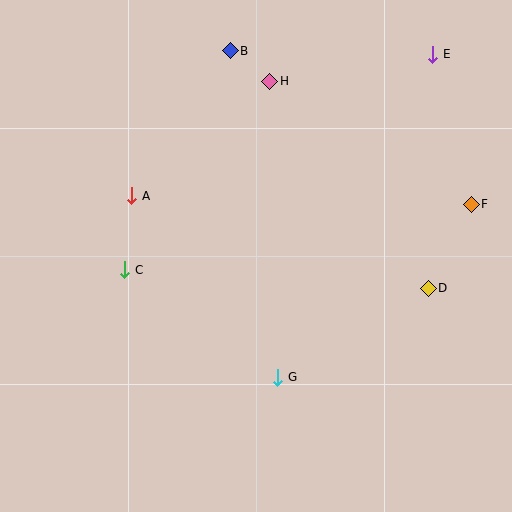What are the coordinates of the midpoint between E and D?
The midpoint between E and D is at (430, 171).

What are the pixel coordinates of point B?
Point B is at (230, 51).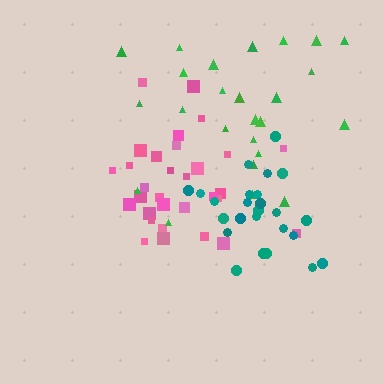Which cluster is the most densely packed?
Pink.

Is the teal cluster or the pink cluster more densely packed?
Pink.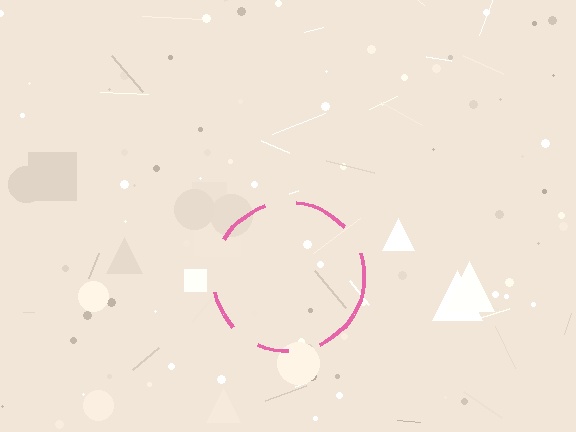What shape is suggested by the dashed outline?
The dashed outline suggests a circle.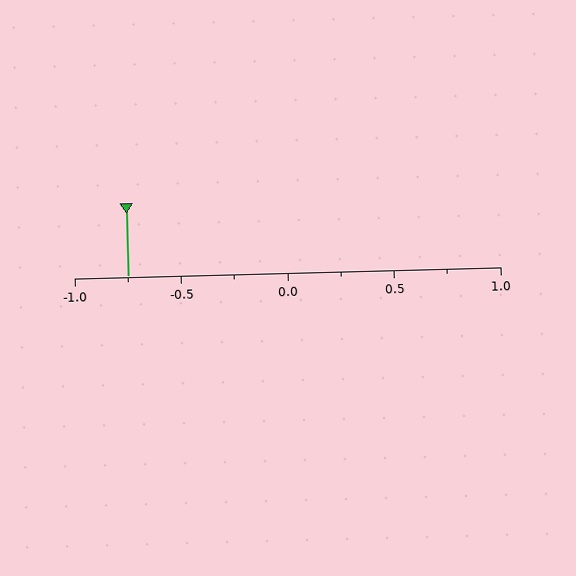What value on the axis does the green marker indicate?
The marker indicates approximately -0.75.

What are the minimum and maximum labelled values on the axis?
The axis runs from -1.0 to 1.0.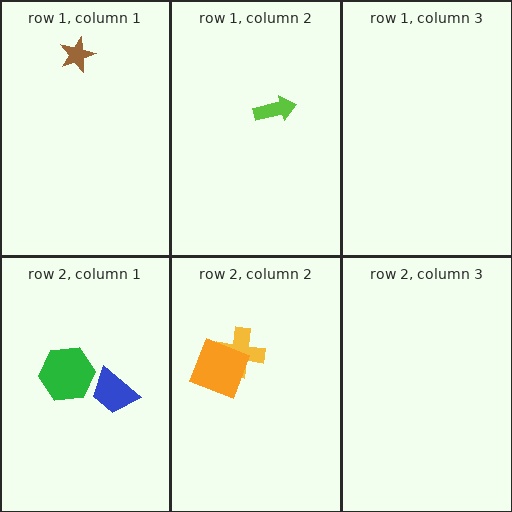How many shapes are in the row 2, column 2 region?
2.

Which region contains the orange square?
The row 2, column 2 region.